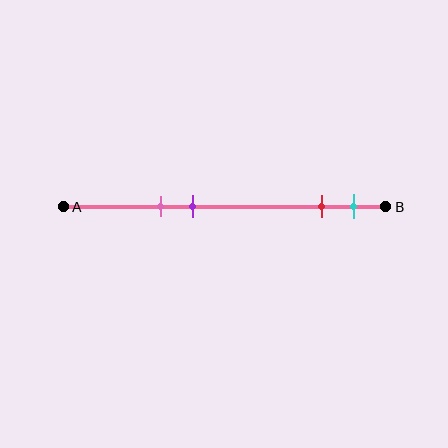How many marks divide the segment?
There are 4 marks dividing the segment.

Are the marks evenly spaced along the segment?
No, the marks are not evenly spaced.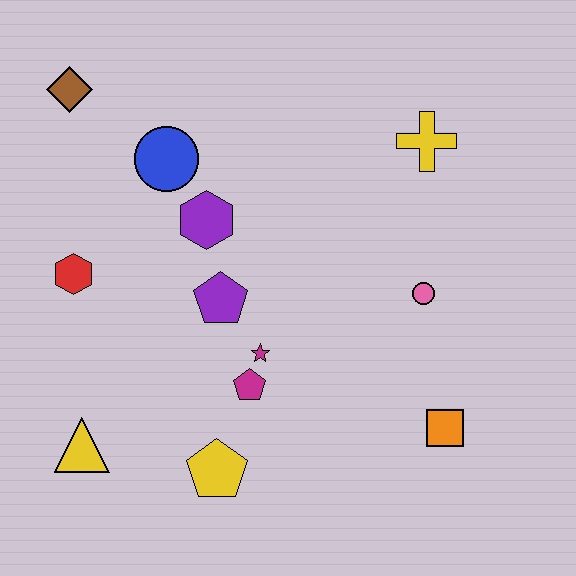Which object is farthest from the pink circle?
The brown diamond is farthest from the pink circle.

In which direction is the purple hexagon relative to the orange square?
The purple hexagon is to the left of the orange square.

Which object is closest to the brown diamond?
The blue circle is closest to the brown diamond.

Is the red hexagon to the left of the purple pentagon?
Yes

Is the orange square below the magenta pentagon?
Yes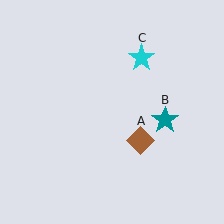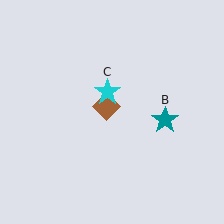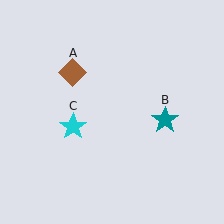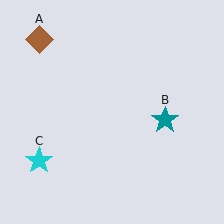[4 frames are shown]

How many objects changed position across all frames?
2 objects changed position: brown diamond (object A), cyan star (object C).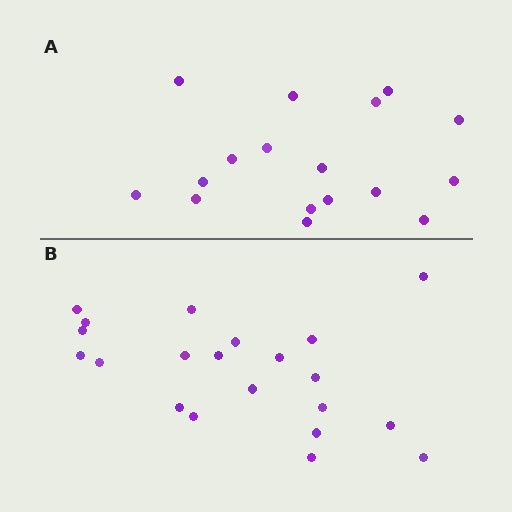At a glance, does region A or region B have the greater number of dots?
Region B (the bottom region) has more dots.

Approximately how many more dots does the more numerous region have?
Region B has about 4 more dots than region A.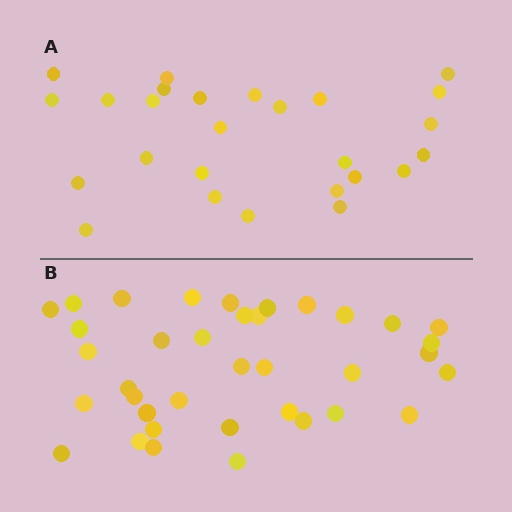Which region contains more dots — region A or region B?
Region B (the bottom region) has more dots.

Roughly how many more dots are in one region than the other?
Region B has roughly 12 or so more dots than region A.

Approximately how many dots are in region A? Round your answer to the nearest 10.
About 30 dots. (The exact count is 26, which rounds to 30.)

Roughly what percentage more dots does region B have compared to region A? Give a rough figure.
About 40% more.